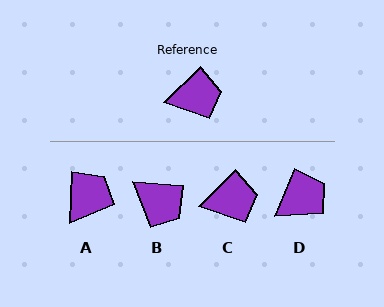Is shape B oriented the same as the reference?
No, it is off by about 49 degrees.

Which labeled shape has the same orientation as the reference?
C.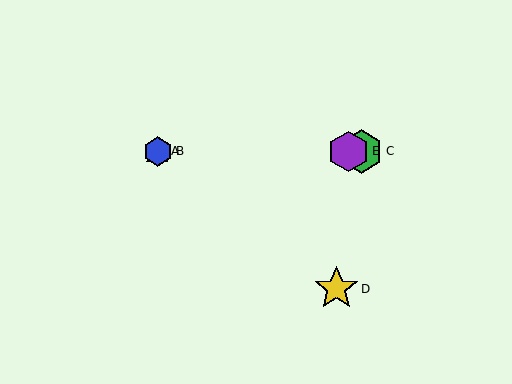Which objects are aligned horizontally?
Objects A, B, C, E are aligned horizontally.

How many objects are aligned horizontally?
4 objects (A, B, C, E) are aligned horizontally.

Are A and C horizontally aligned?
Yes, both are at y≈151.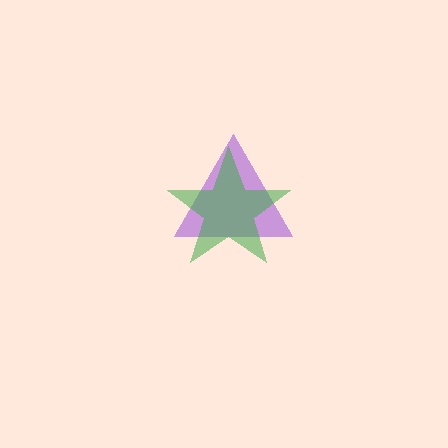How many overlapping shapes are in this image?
There are 2 overlapping shapes in the image.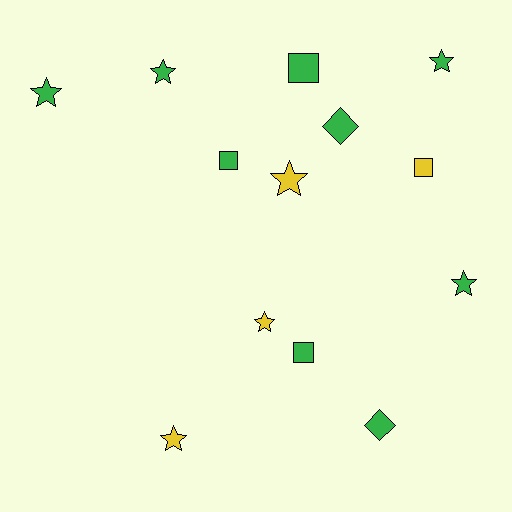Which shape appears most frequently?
Star, with 7 objects.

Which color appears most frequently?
Green, with 9 objects.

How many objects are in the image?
There are 13 objects.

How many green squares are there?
There are 3 green squares.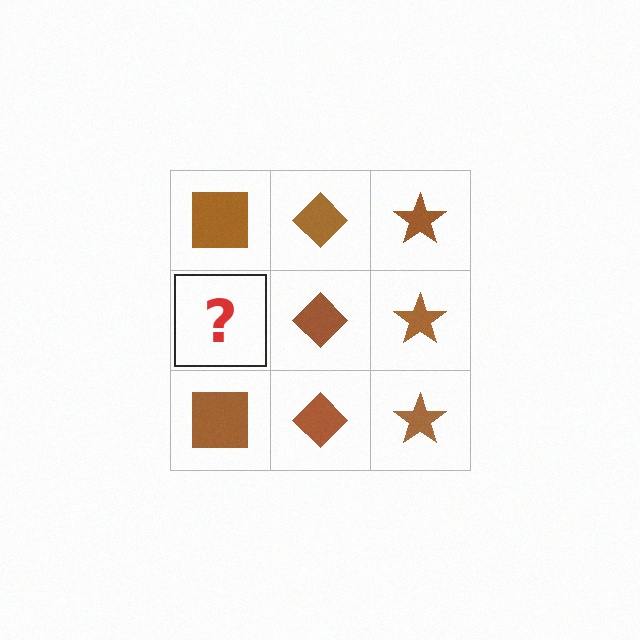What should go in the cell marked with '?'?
The missing cell should contain a brown square.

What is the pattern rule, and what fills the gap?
The rule is that each column has a consistent shape. The gap should be filled with a brown square.